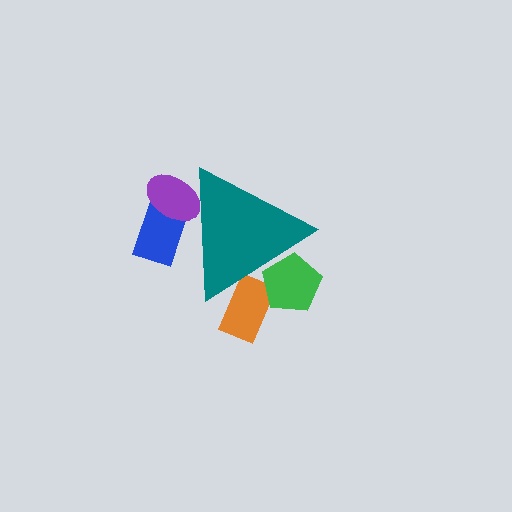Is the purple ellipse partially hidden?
Yes, the purple ellipse is partially hidden behind the teal triangle.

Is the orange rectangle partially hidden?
Yes, the orange rectangle is partially hidden behind the teal triangle.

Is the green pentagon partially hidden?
Yes, the green pentagon is partially hidden behind the teal triangle.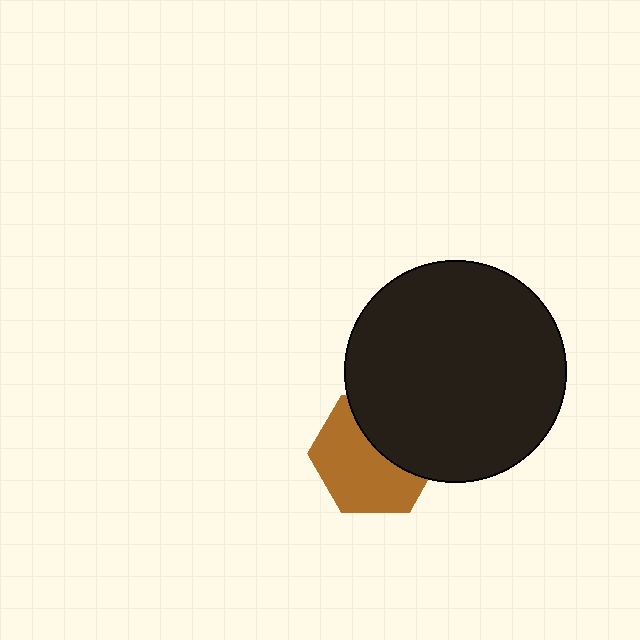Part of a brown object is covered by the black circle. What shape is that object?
It is a hexagon.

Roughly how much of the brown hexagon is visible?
About half of it is visible (roughly 60%).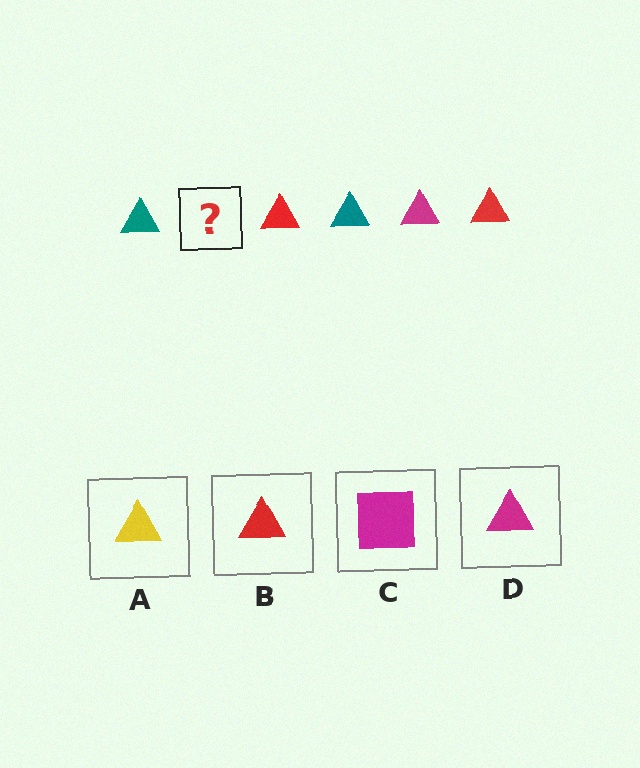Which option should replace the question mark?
Option D.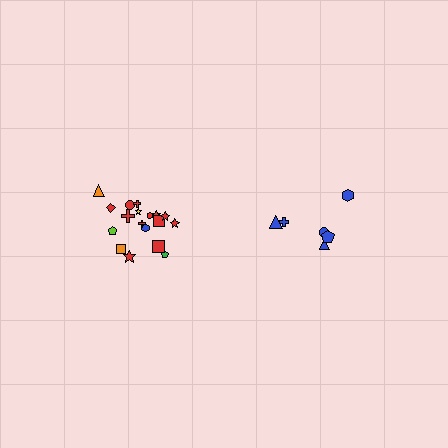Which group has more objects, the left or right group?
The left group.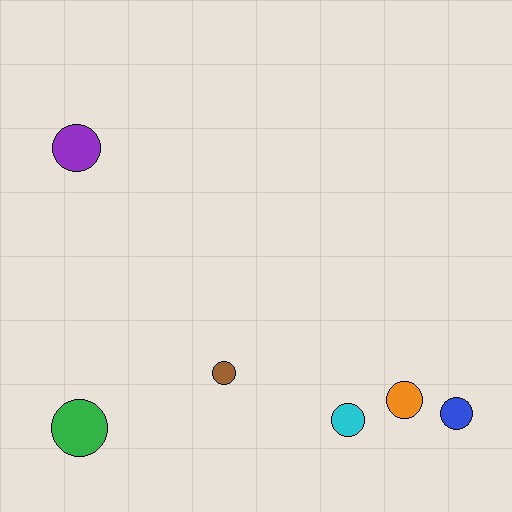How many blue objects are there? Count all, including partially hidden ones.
There is 1 blue object.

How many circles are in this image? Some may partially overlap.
There are 6 circles.